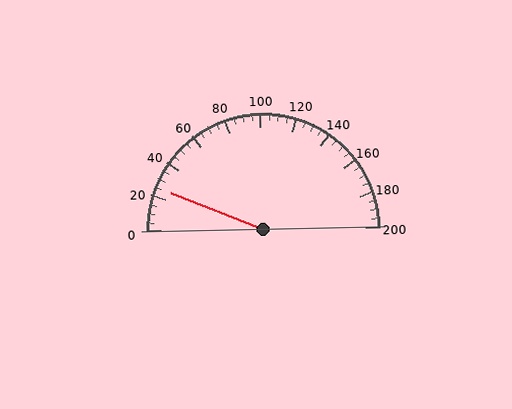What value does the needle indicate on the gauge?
The needle indicates approximately 25.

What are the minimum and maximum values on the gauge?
The gauge ranges from 0 to 200.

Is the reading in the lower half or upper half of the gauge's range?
The reading is in the lower half of the range (0 to 200).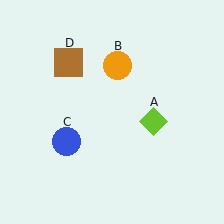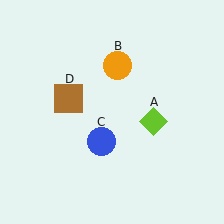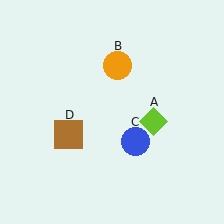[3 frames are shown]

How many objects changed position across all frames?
2 objects changed position: blue circle (object C), brown square (object D).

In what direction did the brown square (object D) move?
The brown square (object D) moved down.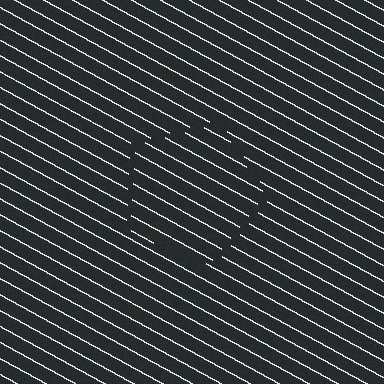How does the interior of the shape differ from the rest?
The interior of the shape contains the same grating, shifted by half a period — the contour is defined by the phase discontinuity where line-ends from the inner and outer gratings abut.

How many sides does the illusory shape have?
5 sides — the line-ends trace a pentagon.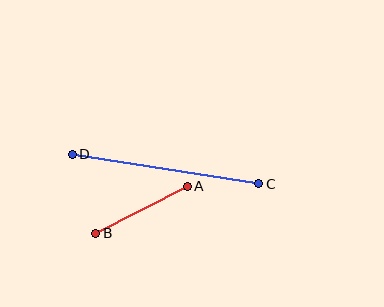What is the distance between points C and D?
The distance is approximately 189 pixels.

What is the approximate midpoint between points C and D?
The midpoint is at approximately (166, 169) pixels.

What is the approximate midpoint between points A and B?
The midpoint is at approximately (142, 210) pixels.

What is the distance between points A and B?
The distance is approximately 103 pixels.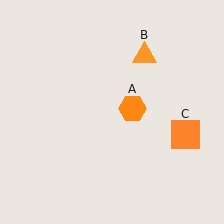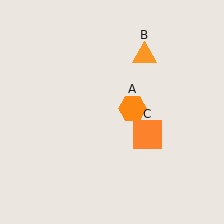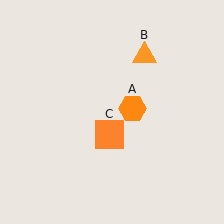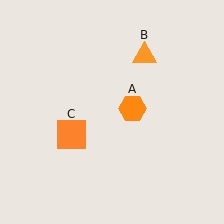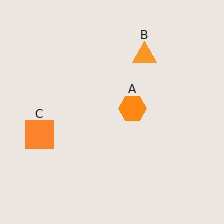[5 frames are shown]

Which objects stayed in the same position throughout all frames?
Orange hexagon (object A) and orange triangle (object B) remained stationary.